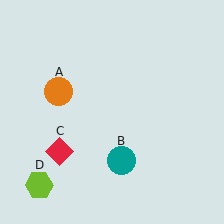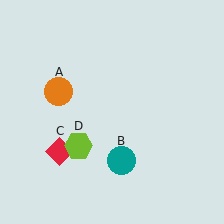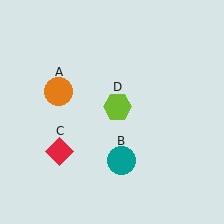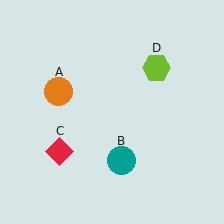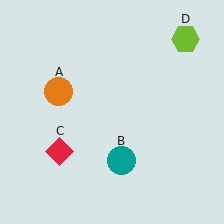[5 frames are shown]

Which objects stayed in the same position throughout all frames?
Orange circle (object A) and teal circle (object B) and red diamond (object C) remained stationary.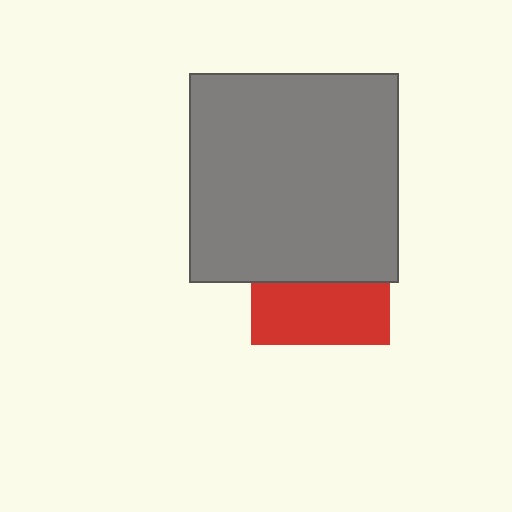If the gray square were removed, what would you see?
You would see the complete red square.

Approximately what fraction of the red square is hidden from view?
Roughly 56% of the red square is hidden behind the gray square.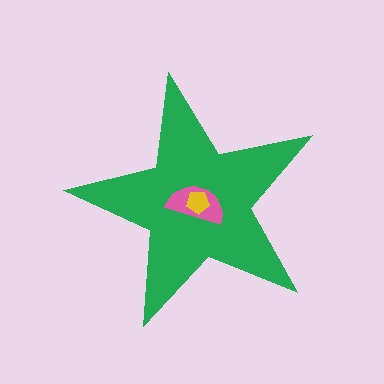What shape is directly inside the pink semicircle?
The yellow pentagon.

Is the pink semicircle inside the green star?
Yes.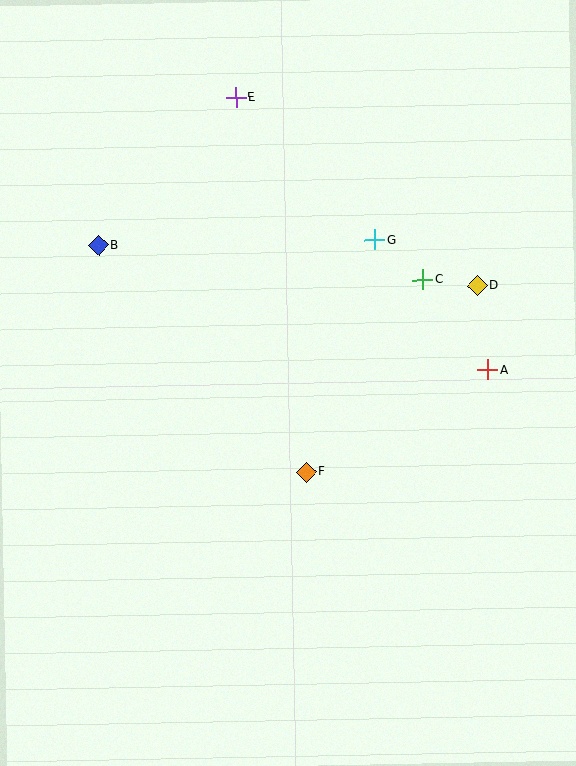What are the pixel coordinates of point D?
Point D is at (477, 286).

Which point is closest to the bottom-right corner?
Point F is closest to the bottom-right corner.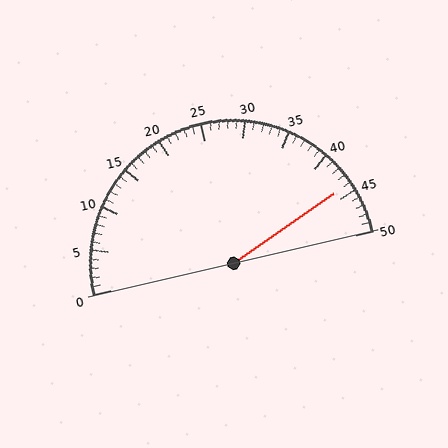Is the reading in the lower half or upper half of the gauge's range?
The reading is in the upper half of the range (0 to 50).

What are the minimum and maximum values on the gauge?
The gauge ranges from 0 to 50.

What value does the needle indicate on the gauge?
The needle indicates approximately 44.